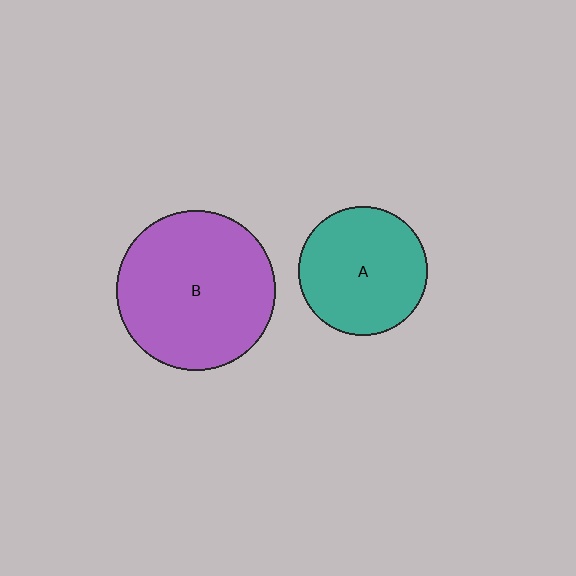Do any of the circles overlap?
No, none of the circles overlap.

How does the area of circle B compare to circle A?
Approximately 1.5 times.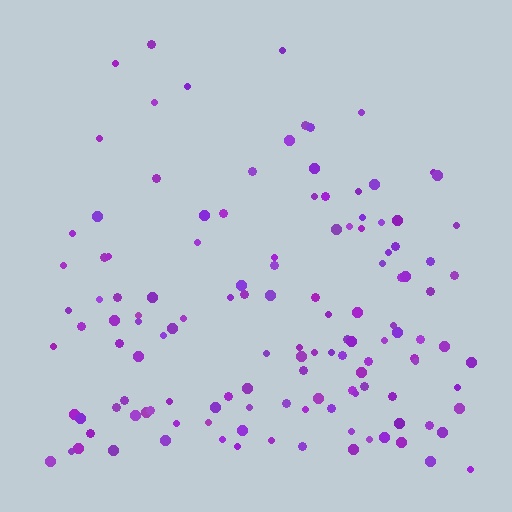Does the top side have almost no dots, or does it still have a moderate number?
Still a moderate number, just noticeably fewer than the bottom.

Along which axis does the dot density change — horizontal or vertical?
Vertical.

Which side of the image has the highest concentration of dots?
The bottom.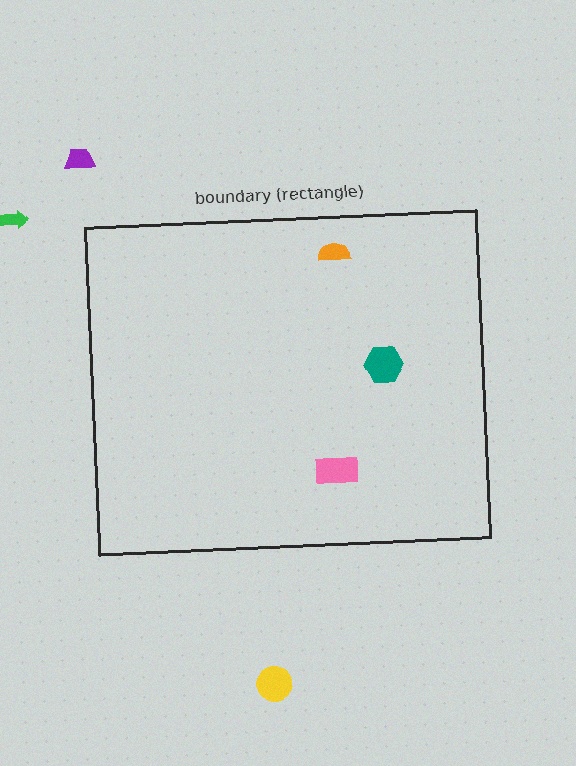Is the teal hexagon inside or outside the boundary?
Inside.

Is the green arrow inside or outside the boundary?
Outside.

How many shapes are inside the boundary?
3 inside, 3 outside.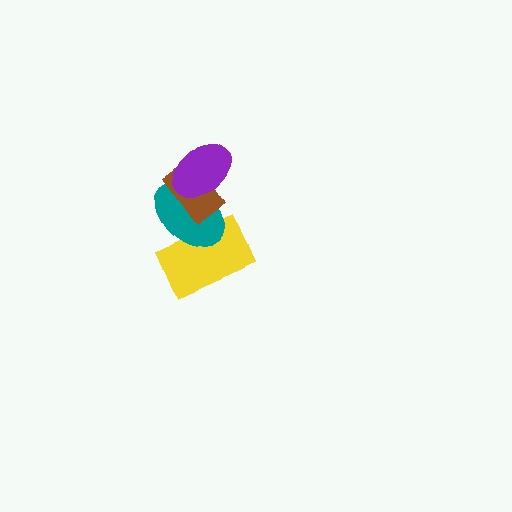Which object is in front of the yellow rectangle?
The teal ellipse is in front of the yellow rectangle.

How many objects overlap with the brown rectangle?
2 objects overlap with the brown rectangle.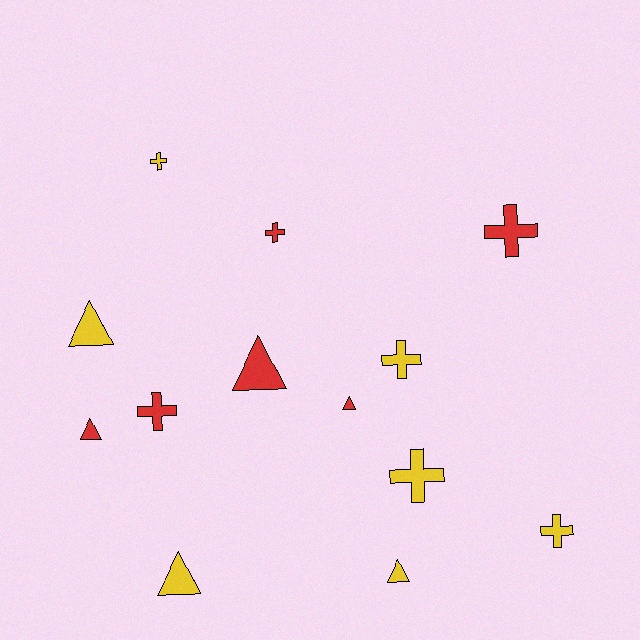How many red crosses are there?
There are 3 red crosses.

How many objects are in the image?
There are 13 objects.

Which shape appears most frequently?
Cross, with 7 objects.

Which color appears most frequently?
Yellow, with 7 objects.